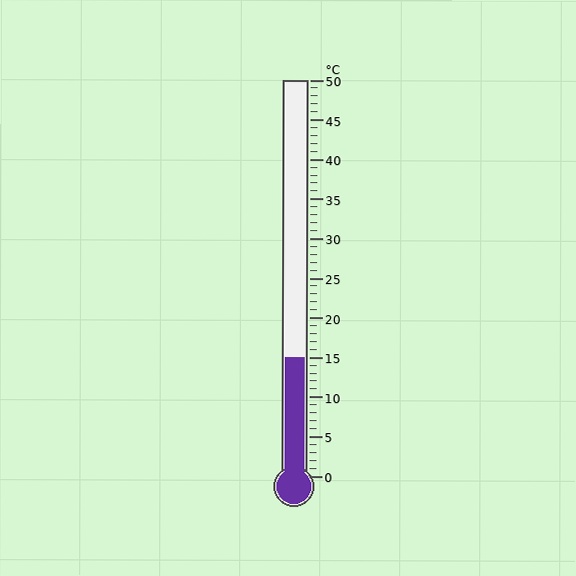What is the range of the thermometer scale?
The thermometer scale ranges from 0°C to 50°C.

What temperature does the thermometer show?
The thermometer shows approximately 15°C.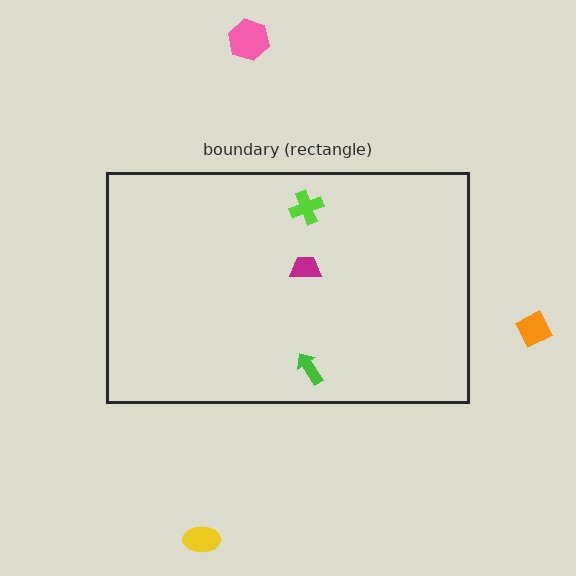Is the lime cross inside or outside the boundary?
Inside.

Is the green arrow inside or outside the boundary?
Inside.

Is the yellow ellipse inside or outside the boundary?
Outside.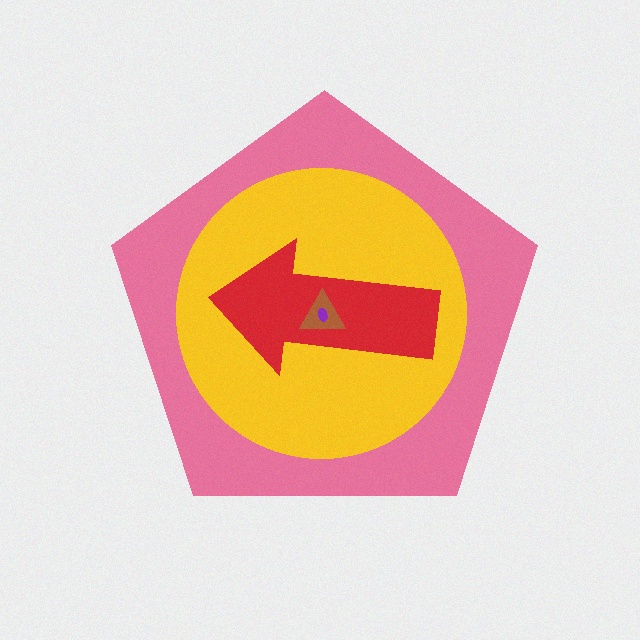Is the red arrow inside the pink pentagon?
Yes.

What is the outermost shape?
The pink pentagon.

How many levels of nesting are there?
5.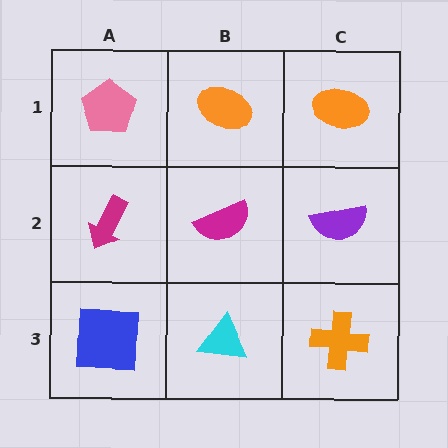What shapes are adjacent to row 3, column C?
A purple semicircle (row 2, column C), a cyan triangle (row 3, column B).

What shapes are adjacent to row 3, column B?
A magenta semicircle (row 2, column B), a blue square (row 3, column A), an orange cross (row 3, column C).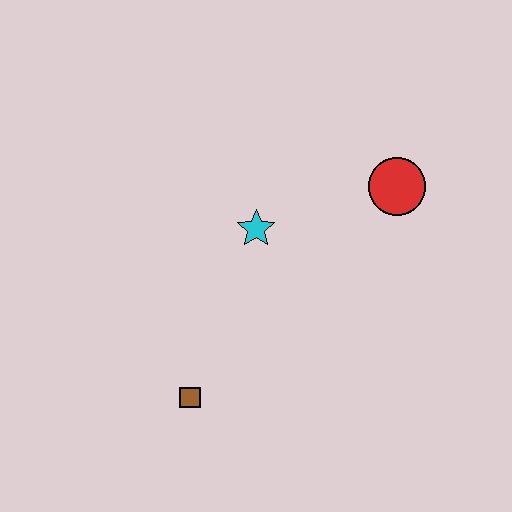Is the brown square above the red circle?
No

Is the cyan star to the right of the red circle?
No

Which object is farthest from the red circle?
The brown square is farthest from the red circle.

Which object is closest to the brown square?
The cyan star is closest to the brown square.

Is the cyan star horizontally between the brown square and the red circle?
Yes